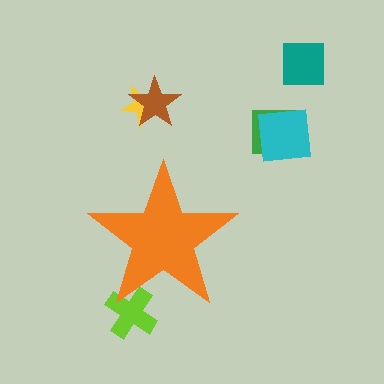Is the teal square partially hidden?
No, the teal square is fully visible.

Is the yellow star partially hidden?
No, the yellow star is fully visible.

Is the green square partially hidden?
No, the green square is fully visible.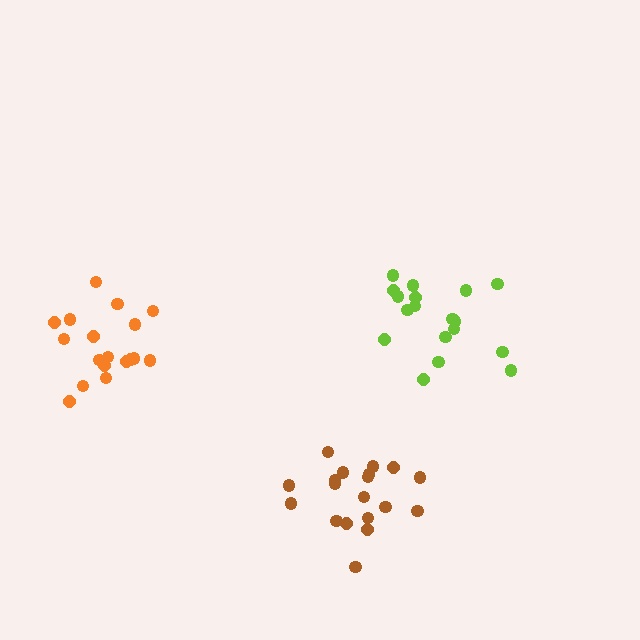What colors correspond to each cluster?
The clusters are colored: lime, brown, orange.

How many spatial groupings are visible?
There are 3 spatial groupings.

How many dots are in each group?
Group 1: 18 dots, Group 2: 19 dots, Group 3: 18 dots (55 total).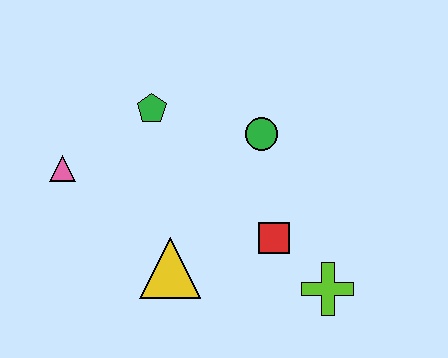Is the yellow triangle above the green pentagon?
No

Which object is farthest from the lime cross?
The pink triangle is farthest from the lime cross.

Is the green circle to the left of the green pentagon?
No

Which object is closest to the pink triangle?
The green pentagon is closest to the pink triangle.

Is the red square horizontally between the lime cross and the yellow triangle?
Yes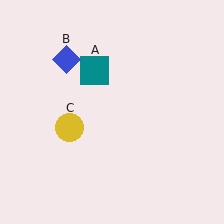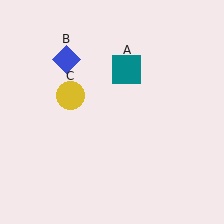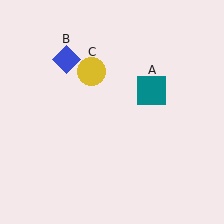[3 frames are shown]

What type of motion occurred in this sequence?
The teal square (object A), yellow circle (object C) rotated clockwise around the center of the scene.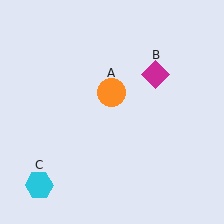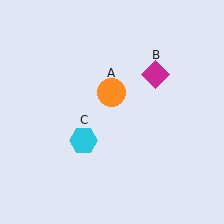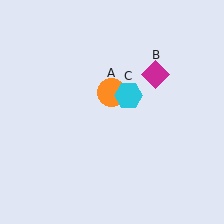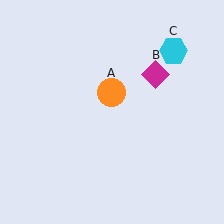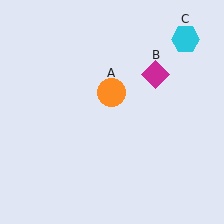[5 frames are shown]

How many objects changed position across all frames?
1 object changed position: cyan hexagon (object C).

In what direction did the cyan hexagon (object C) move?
The cyan hexagon (object C) moved up and to the right.